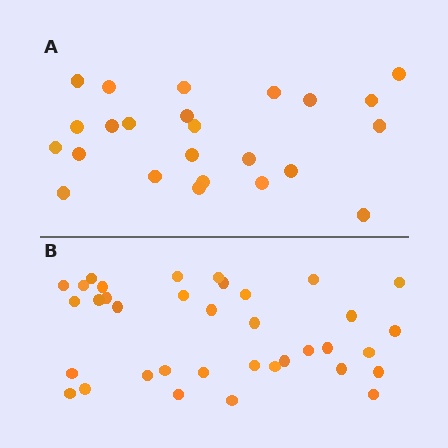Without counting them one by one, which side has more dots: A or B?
Region B (the bottom region) has more dots.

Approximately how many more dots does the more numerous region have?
Region B has roughly 12 or so more dots than region A.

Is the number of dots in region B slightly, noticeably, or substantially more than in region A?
Region B has substantially more. The ratio is roughly 1.5 to 1.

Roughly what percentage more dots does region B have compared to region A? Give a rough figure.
About 50% more.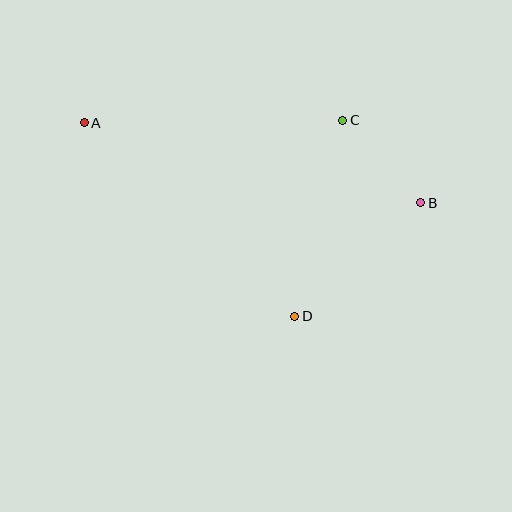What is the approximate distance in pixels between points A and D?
The distance between A and D is approximately 286 pixels.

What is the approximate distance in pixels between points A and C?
The distance between A and C is approximately 258 pixels.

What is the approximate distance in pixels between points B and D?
The distance between B and D is approximately 170 pixels.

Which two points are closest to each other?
Points B and C are closest to each other.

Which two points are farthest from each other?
Points A and B are farthest from each other.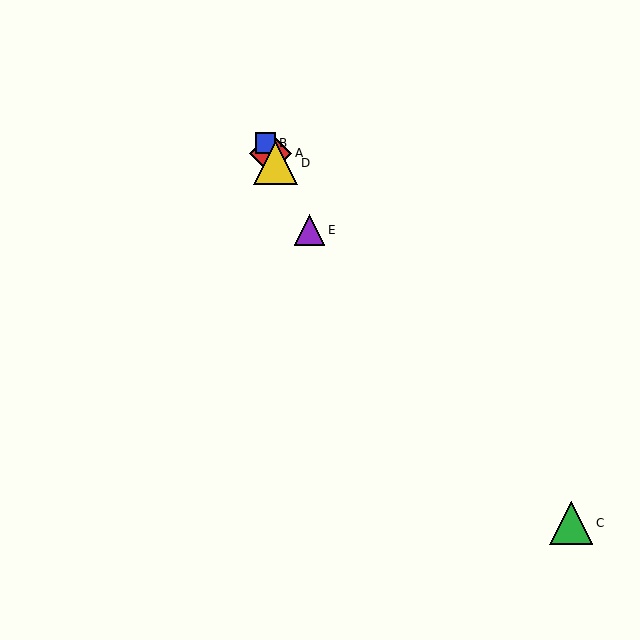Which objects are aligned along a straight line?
Objects A, B, D, E are aligned along a straight line.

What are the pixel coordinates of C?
Object C is at (571, 523).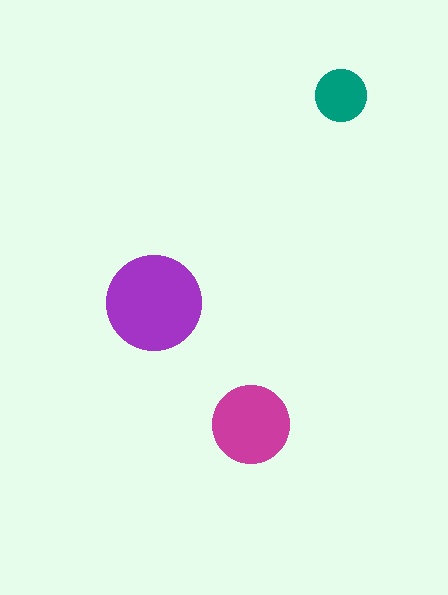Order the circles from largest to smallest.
the purple one, the magenta one, the teal one.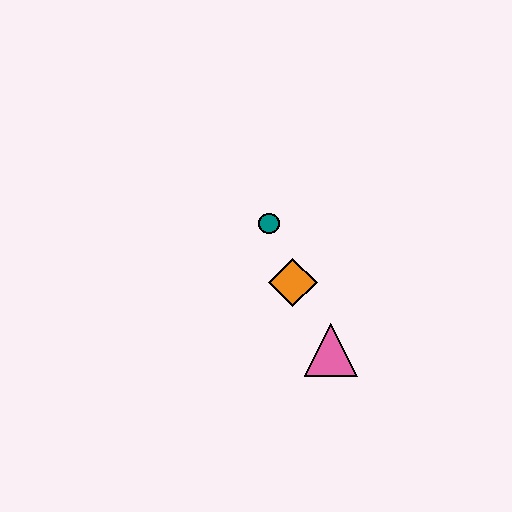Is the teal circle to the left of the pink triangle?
Yes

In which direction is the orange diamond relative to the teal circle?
The orange diamond is below the teal circle.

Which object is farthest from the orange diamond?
The pink triangle is farthest from the orange diamond.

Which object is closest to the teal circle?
The orange diamond is closest to the teal circle.